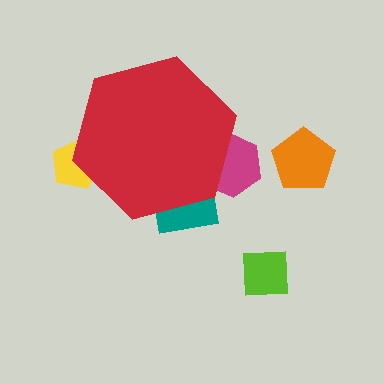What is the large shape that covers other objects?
A red hexagon.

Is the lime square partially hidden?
No, the lime square is fully visible.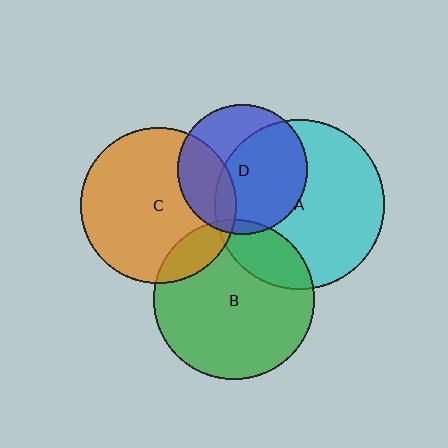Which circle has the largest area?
Circle A (cyan).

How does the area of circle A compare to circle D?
Approximately 1.7 times.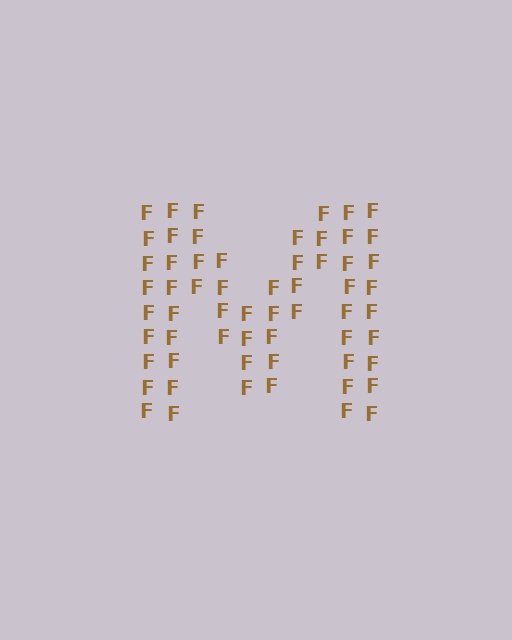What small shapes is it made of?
It is made of small letter F's.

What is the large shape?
The large shape is the letter M.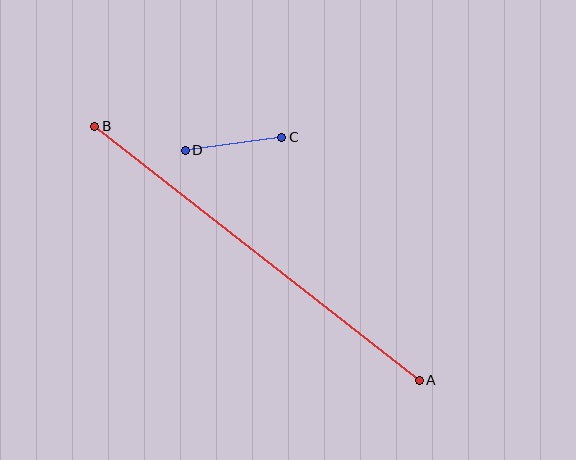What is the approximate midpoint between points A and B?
The midpoint is at approximately (257, 253) pixels.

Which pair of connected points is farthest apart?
Points A and B are farthest apart.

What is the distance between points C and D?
The distance is approximately 98 pixels.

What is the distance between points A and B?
The distance is approximately 412 pixels.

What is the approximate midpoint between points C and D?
The midpoint is at approximately (233, 144) pixels.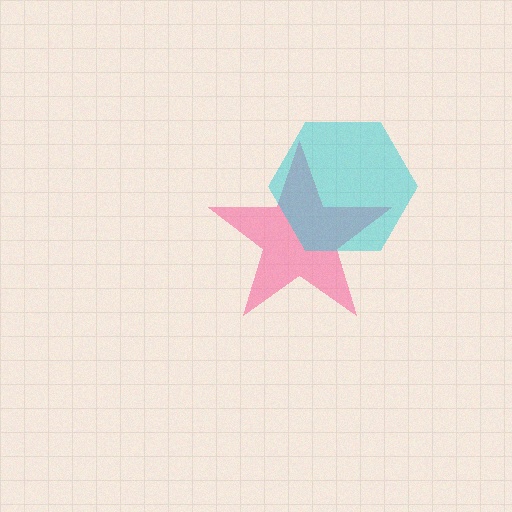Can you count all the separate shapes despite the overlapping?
Yes, there are 2 separate shapes.